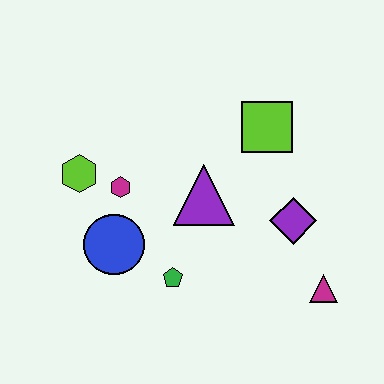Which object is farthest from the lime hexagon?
The magenta triangle is farthest from the lime hexagon.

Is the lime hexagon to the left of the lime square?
Yes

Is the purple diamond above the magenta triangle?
Yes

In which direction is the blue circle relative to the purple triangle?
The blue circle is to the left of the purple triangle.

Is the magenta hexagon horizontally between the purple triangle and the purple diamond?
No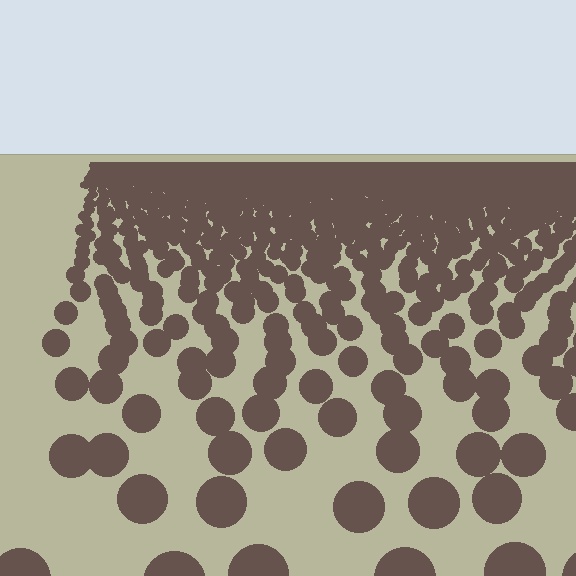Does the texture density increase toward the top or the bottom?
Density increases toward the top.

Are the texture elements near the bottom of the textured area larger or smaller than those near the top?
Larger. Near the bottom, elements are closer to the viewer and appear at a bigger on-screen size.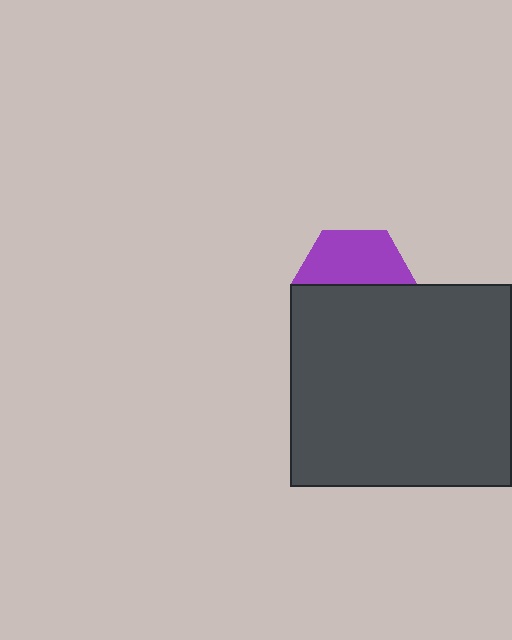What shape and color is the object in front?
The object in front is a dark gray rectangle.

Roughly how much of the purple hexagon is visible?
About half of it is visible (roughly 48%).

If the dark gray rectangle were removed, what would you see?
You would see the complete purple hexagon.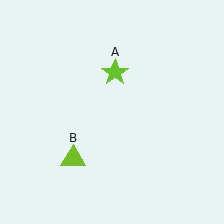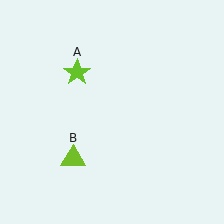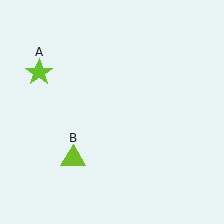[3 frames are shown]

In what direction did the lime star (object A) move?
The lime star (object A) moved left.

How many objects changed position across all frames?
1 object changed position: lime star (object A).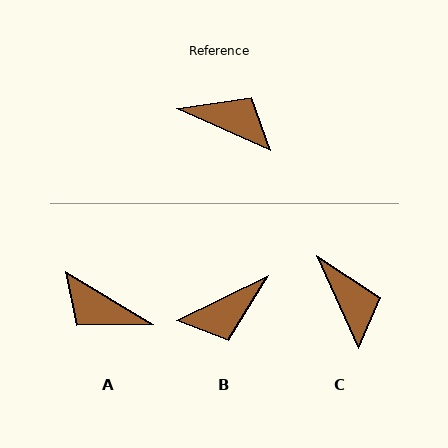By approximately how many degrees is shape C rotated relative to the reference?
Approximately 41 degrees clockwise.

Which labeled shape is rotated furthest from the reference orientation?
A, about 173 degrees away.